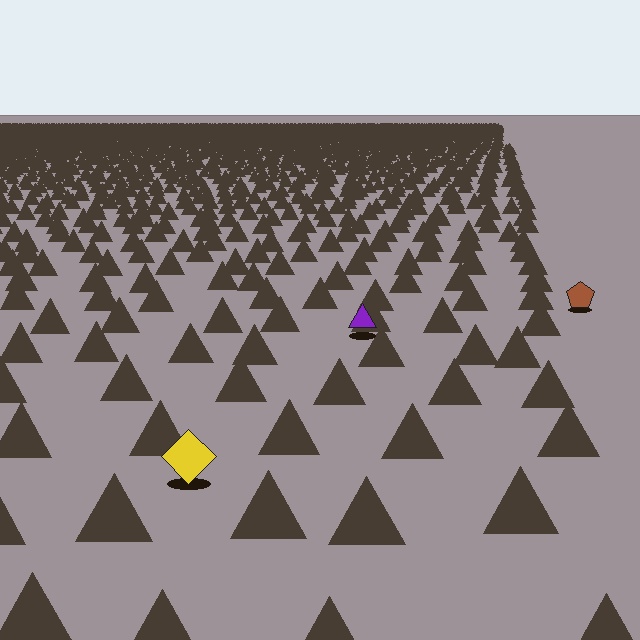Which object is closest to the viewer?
The yellow diamond is closest. The texture marks near it are larger and more spread out.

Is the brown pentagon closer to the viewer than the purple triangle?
No. The purple triangle is closer — you can tell from the texture gradient: the ground texture is coarser near it.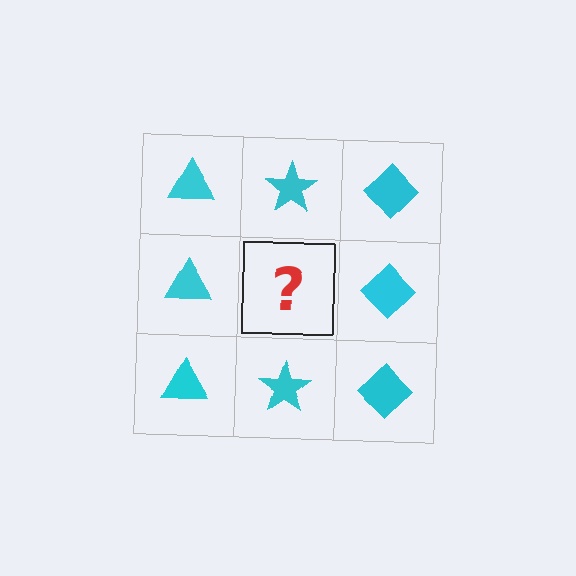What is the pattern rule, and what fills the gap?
The rule is that each column has a consistent shape. The gap should be filled with a cyan star.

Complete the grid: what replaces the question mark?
The question mark should be replaced with a cyan star.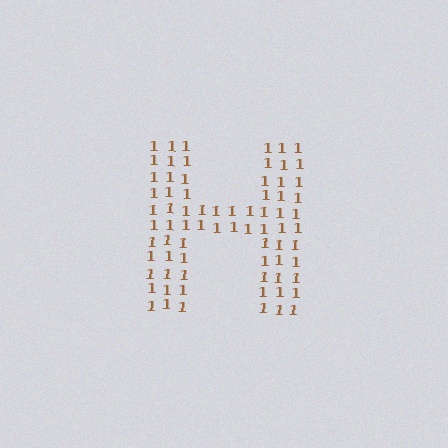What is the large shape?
The large shape is the letter H.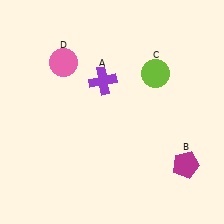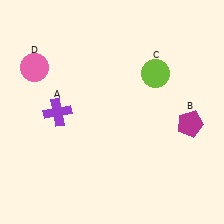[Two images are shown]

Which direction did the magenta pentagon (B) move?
The magenta pentagon (B) moved up.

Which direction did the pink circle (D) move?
The pink circle (D) moved left.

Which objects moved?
The objects that moved are: the purple cross (A), the magenta pentagon (B), the pink circle (D).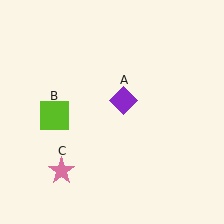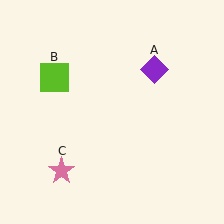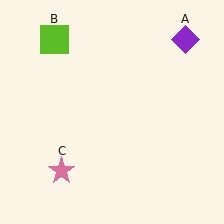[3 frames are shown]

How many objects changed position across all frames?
2 objects changed position: purple diamond (object A), lime square (object B).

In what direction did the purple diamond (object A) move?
The purple diamond (object A) moved up and to the right.